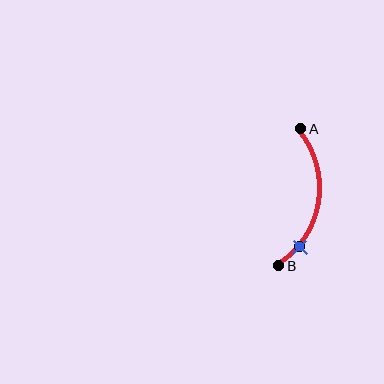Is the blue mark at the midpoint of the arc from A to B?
No. The blue mark lies on the arc but is closer to endpoint B. The arc midpoint would be at the point on the curve equidistant along the arc from both A and B.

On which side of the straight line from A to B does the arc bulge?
The arc bulges to the right of the straight line connecting A and B.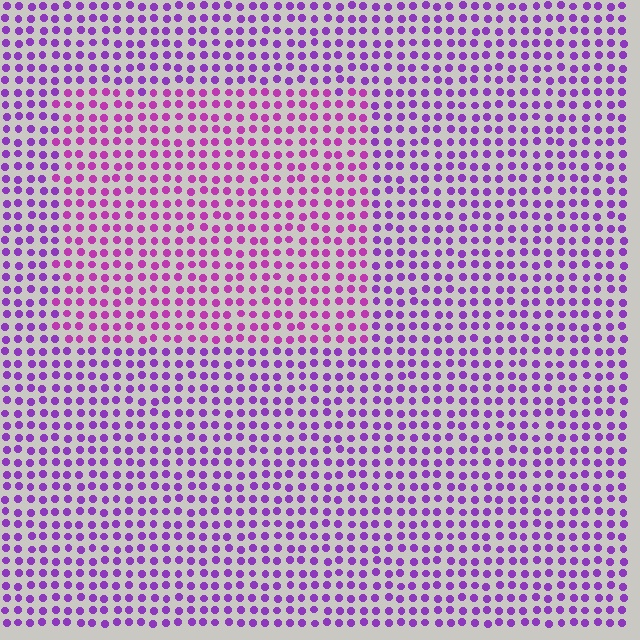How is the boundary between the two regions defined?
The boundary is defined purely by a slight shift in hue (about 27 degrees). Spacing, size, and orientation are identical on both sides.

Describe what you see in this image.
The image is filled with small purple elements in a uniform arrangement. A rectangle-shaped region is visible where the elements are tinted to a slightly different hue, forming a subtle color boundary.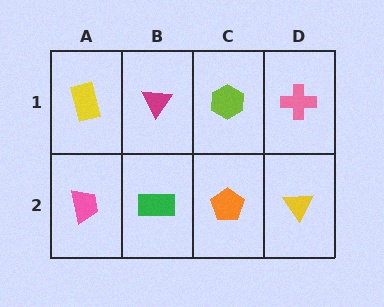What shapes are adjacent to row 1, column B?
A green rectangle (row 2, column B), a yellow rectangle (row 1, column A), a lime hexagon (row 1, column C).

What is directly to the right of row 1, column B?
A lime hexagon.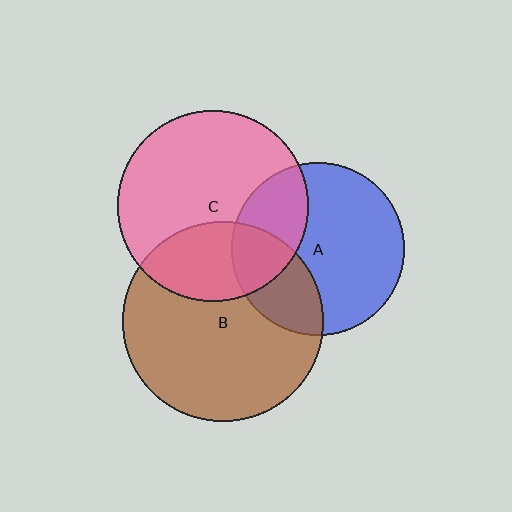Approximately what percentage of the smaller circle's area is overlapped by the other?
Approximately 30%.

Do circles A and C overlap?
Yes.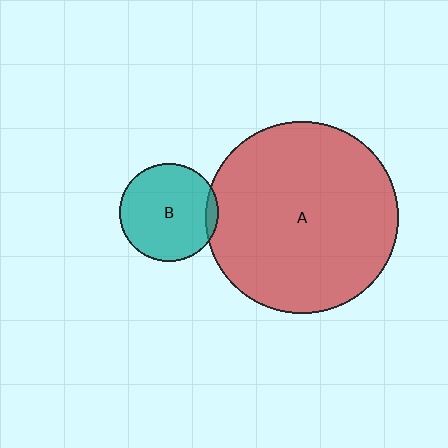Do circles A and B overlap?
Yes.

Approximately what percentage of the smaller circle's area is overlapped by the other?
Approximately 5%.